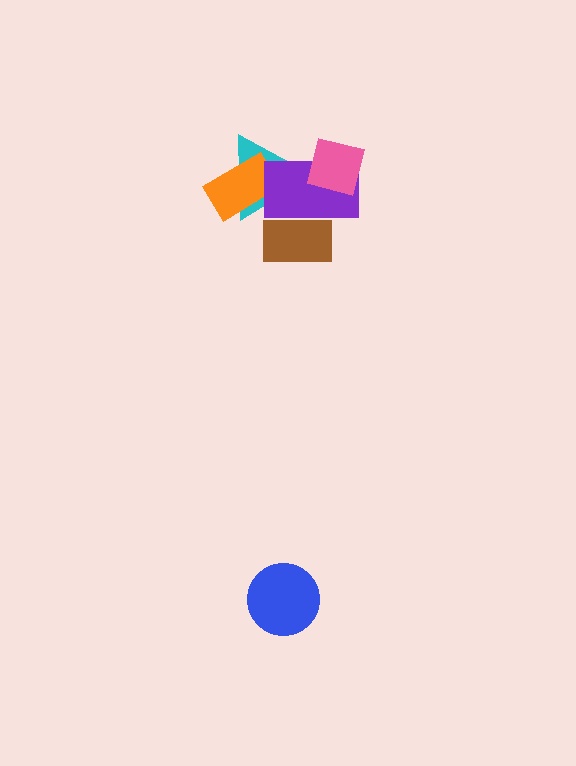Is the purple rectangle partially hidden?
Yes, it is partially covered by another shape.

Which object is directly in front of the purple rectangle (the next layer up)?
The brown rectangle is directly in front of the purple rectangle.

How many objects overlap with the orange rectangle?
2 objects overlap with the orange rectangle.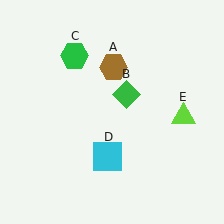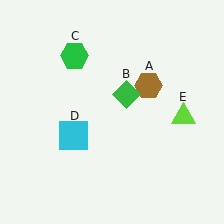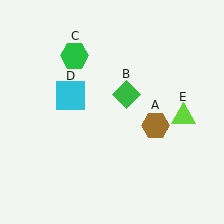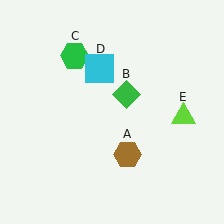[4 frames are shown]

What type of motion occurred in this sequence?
The brown hexagon (object A), cyan square (object D) rotated clockwise around the center of the scene.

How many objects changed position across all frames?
2 objects changed position: brown hexagon (object A), cyan square (object D).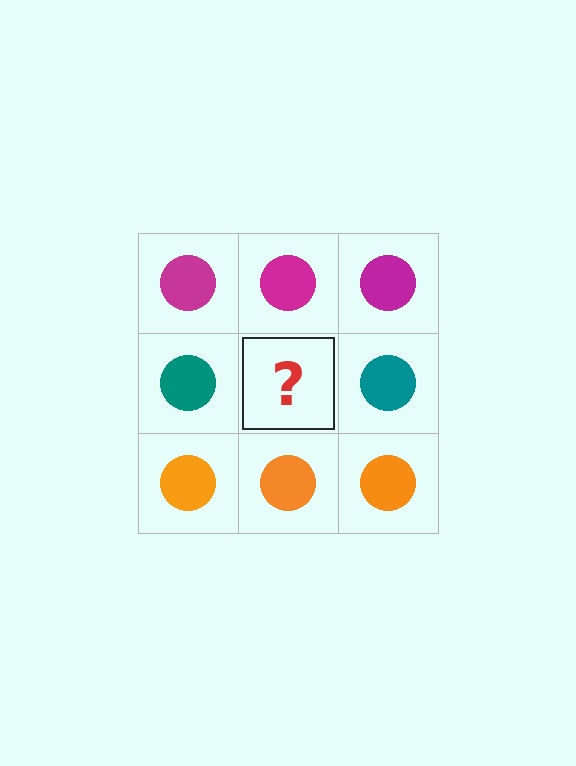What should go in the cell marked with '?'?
The missing cell should contain a teal circle.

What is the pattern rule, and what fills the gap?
The rule is that each row has a consistent color. The gap should be filled with a teal circle.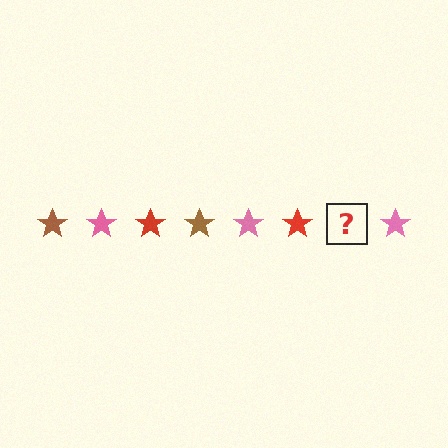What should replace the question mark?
The question mark should be replaced with a brown star.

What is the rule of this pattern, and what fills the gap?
The rule is that the pattern cycles through brown, pink, red stars. The gap should be filled with a brown star.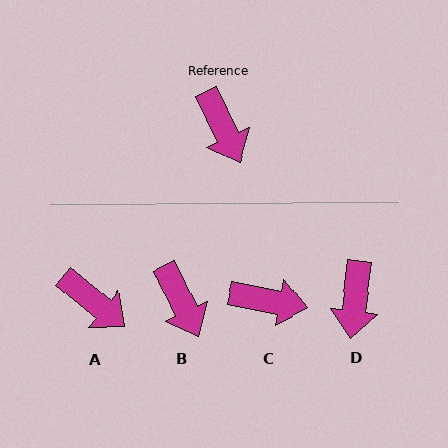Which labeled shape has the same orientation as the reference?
B.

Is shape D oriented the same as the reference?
No, it is off by about 32 degrees.